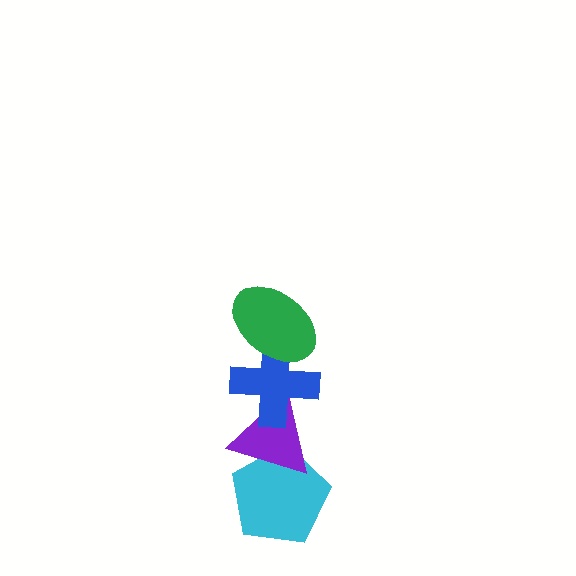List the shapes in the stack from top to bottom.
From top to bottom: the green ellipse, the blue cross, the purple triangle, the cyan pentagon.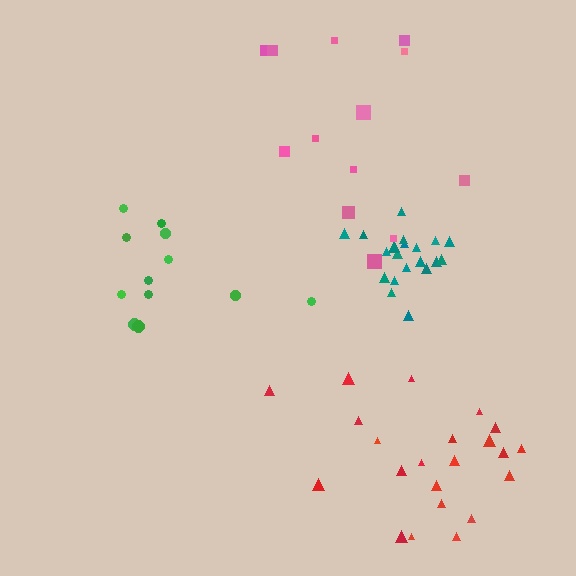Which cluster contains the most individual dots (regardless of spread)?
Teal (22).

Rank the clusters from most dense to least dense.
teal, green, red, pink.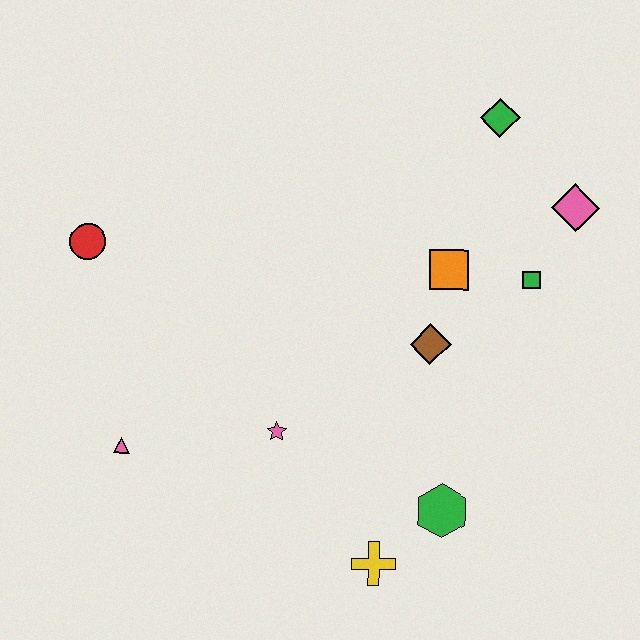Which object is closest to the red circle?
The pink triangle is closest to the red circle.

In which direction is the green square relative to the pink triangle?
The green square is to the right of the pink triangle.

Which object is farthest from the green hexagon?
The red circle is farthest from the green hexagon.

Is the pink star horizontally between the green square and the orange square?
No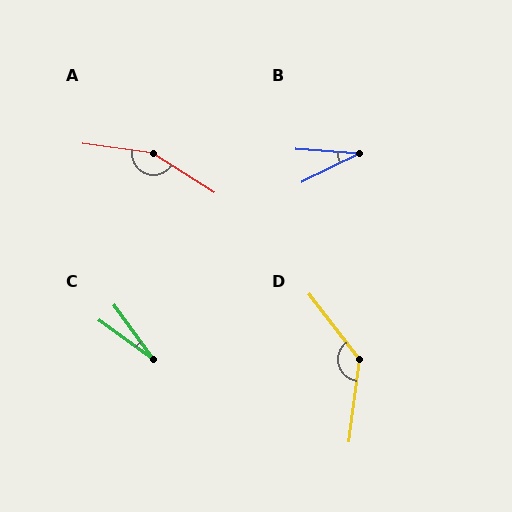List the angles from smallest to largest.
C (17°), B (30°), D (136°), A (156°).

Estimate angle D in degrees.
Approximately 136 degrees.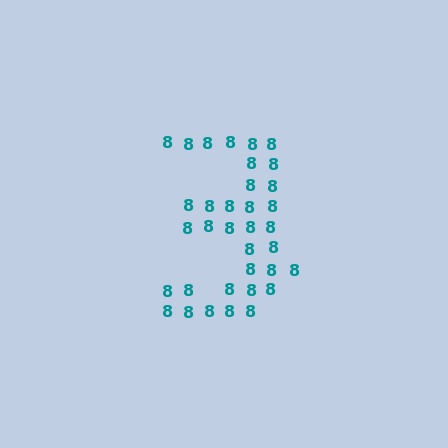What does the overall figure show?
The overall figure shows the digit 3.